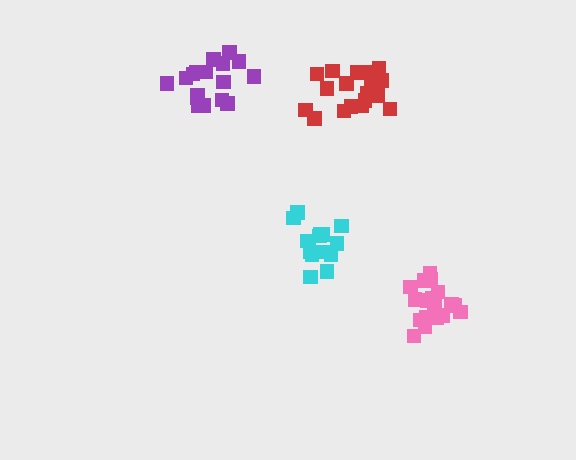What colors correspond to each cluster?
The clusters are colored: red, purple, pink, cyan.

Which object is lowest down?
The pink cluster is bottommost.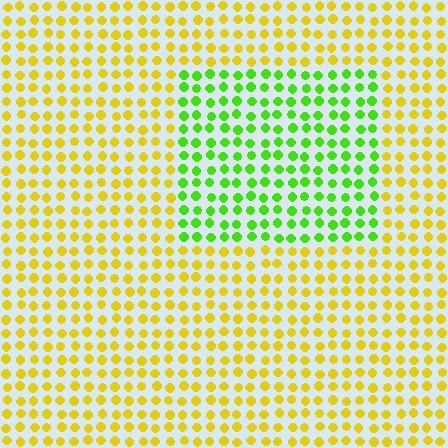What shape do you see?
I see a rectangle.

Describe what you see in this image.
The image is filled with small yellow elements in a uniform arrangement. A rectangle-shaped region is visible where the elements are tinted to a slightly different hue, forming a subtle color boundary.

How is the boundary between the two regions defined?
The boundary is defined purely by a slight shift in hue (about 53 degrees). Spacing, size, and orientation are identical on both sides.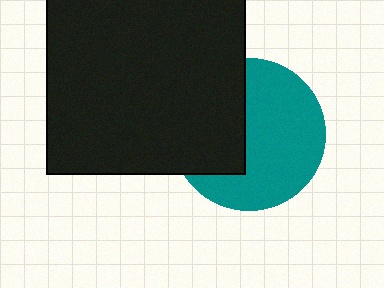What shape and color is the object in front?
The object in front is a black square.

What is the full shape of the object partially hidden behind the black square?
The partially hidden object is a teal circle.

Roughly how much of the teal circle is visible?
About half of it is visible (roughly 61%).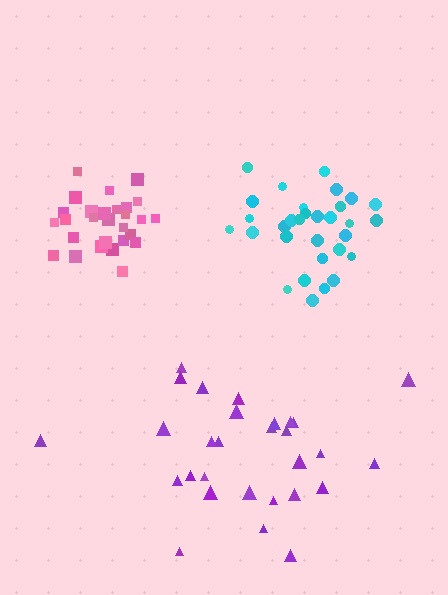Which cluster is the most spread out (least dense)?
Purple.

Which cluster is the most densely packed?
Cyan.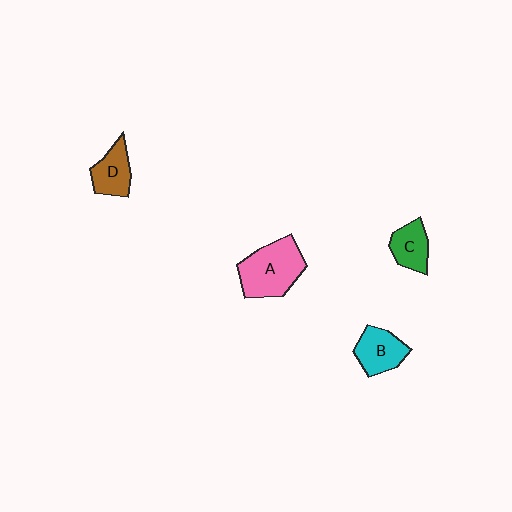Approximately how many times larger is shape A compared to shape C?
Approximately 1.9 times.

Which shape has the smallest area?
Shape C (green).